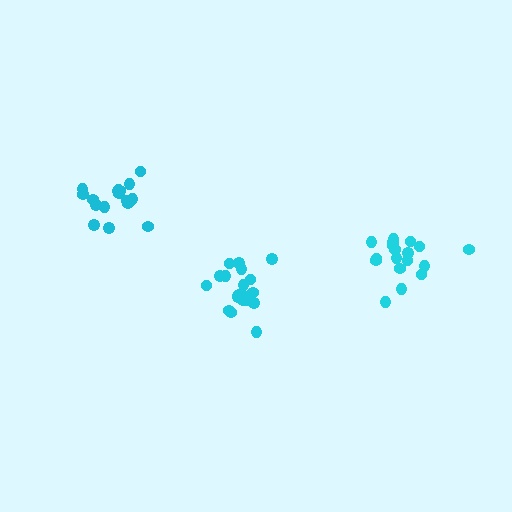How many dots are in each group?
Group 1: 18 dots, Group 2: 19 dots, Group 3: 17 dots (54 total).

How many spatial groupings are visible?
There are 3 spatial groupings.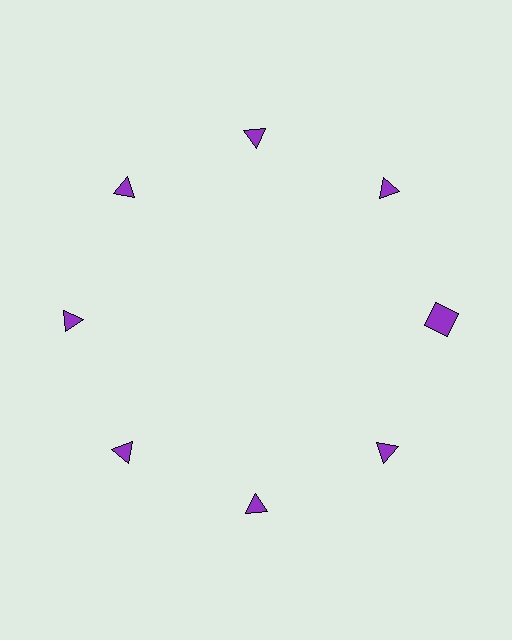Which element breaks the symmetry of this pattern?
The purple square at roughly the 3 o'clock position breaks the symmetry. All other shapes are purple triangles.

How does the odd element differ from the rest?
It has a different shape: square instead of triangle.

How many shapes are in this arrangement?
There are 8 shapes arranged in a ring pattern.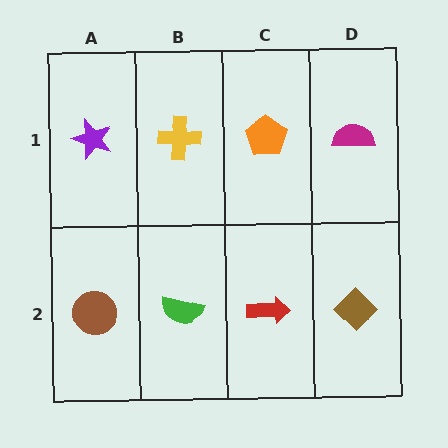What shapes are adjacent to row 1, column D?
A brown diamond (row 2, column D), an orange pentagon (row 1, column C).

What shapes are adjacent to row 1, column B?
A green semicircle (row 2, column B), a purple star (row 1, column A), an orange pentagon (row 1, column C).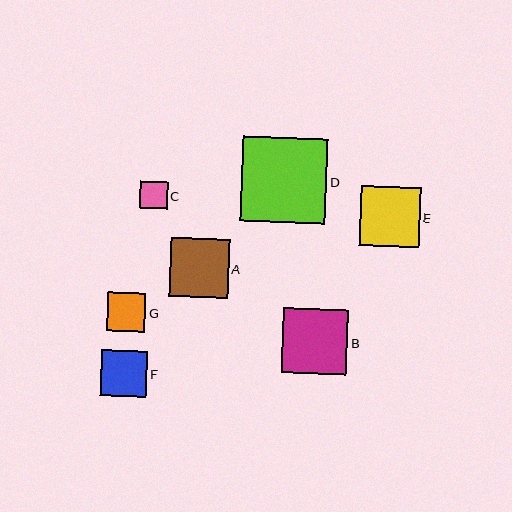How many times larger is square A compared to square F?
Square A is approximately 1.3 times the size of square F.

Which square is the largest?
Square D is the largest with a size of approximately 85 pixels.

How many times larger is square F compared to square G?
Square F is approximately 1.2 times the size of square G.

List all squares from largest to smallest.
From largest to smallest: D, B, E, A, F, G, C.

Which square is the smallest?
Square C is the smallest with a size of approximately 28 pixels.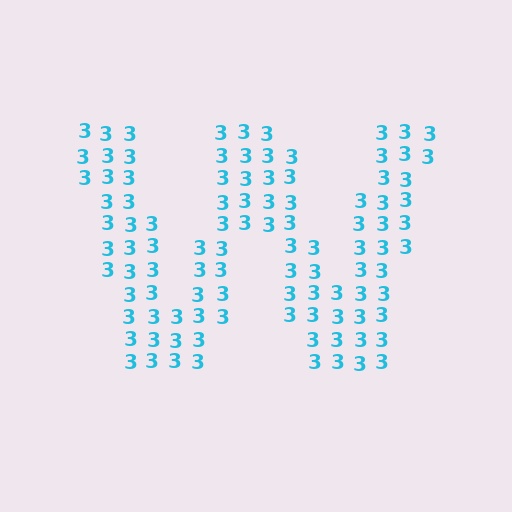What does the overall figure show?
The overall figure shows the letter W.